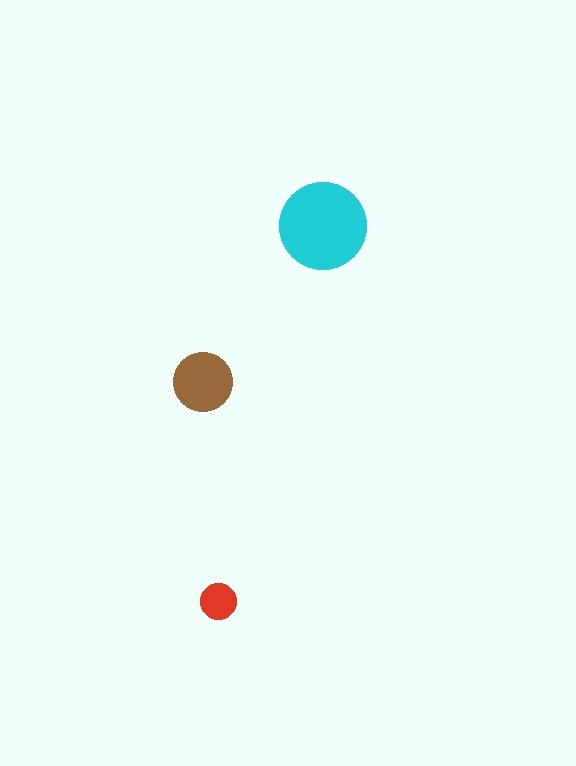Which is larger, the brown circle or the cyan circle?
The cyan one.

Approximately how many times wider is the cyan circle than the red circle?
About 2.5 times wider.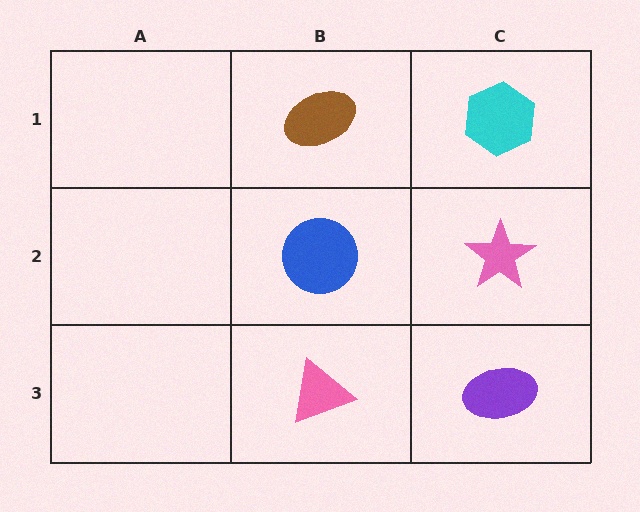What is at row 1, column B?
A brown ellipse.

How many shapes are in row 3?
2 shapes.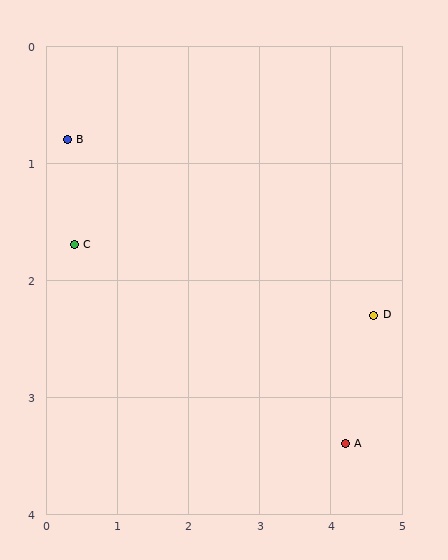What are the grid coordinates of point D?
Point D is at approximately (4.6, 2.3).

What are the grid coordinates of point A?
Point A is at approximately (4.2, 3.4).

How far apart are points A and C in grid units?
Points A and C are about 4.2 grid units apart.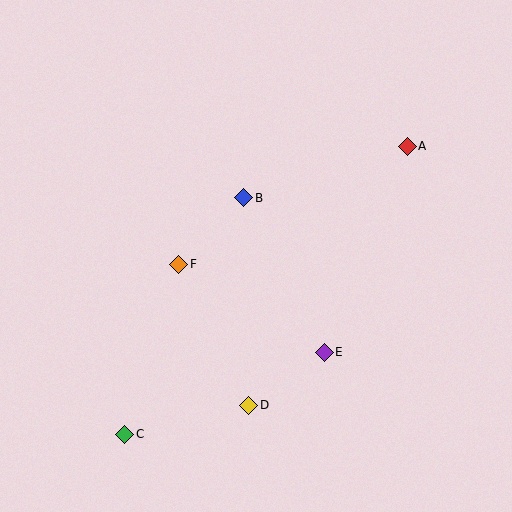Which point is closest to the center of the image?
Point B at (244, 198) is closest to the center.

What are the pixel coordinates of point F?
Point F is at (179, 264).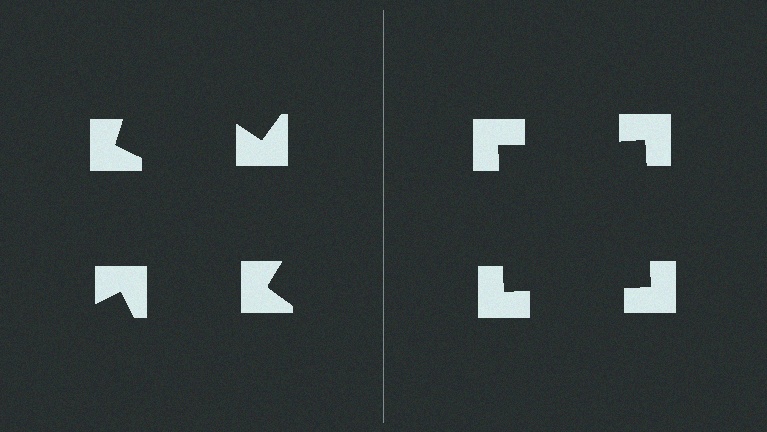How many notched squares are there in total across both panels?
8 — 4 on each side.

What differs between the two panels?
The notched squares are positioned identically on both sides; only the wedge orientations differ. On the right they align to a square; on the left they are misaligned.